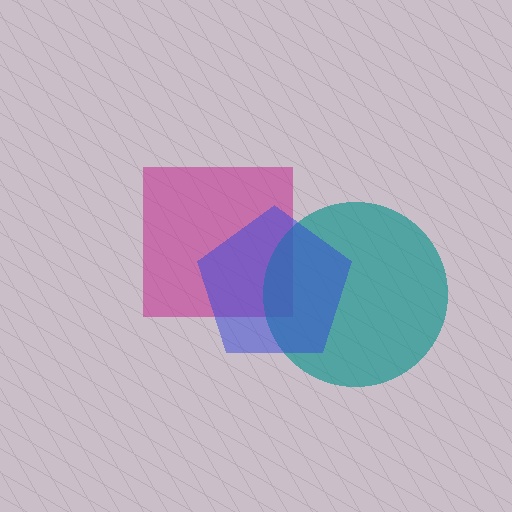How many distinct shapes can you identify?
There are 3 distinct shapes: a magenta square, a teal circle, a blue pentagon.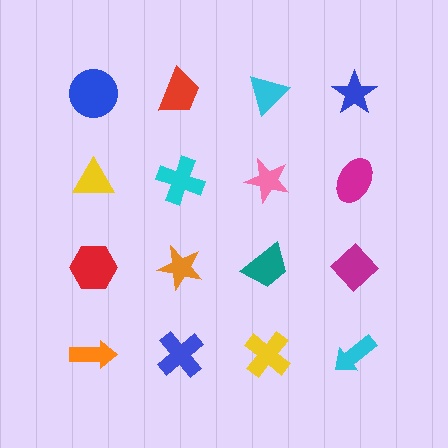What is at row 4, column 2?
A blue cross.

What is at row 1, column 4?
A blue star.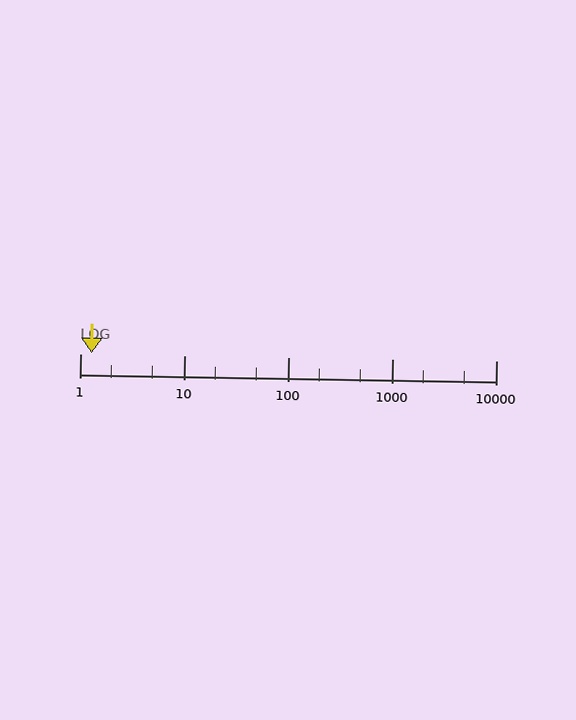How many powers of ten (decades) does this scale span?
The scale spans 4 decades, from 1 to 10000.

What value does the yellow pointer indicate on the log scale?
The pointer indicates approximately 1.3.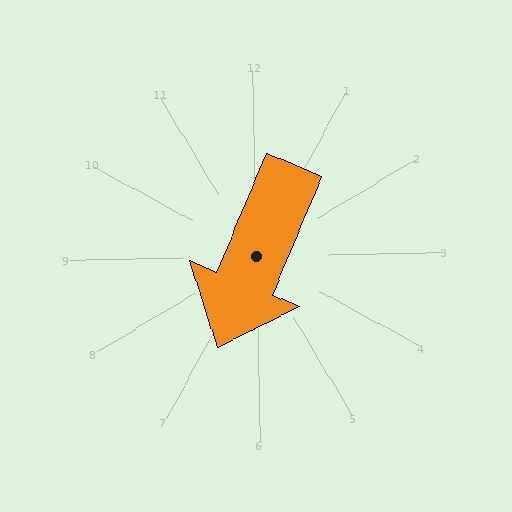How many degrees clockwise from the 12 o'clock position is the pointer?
Approximately 204 degrees.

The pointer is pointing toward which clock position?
Roughly 7 o'clock.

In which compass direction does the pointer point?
Southwest.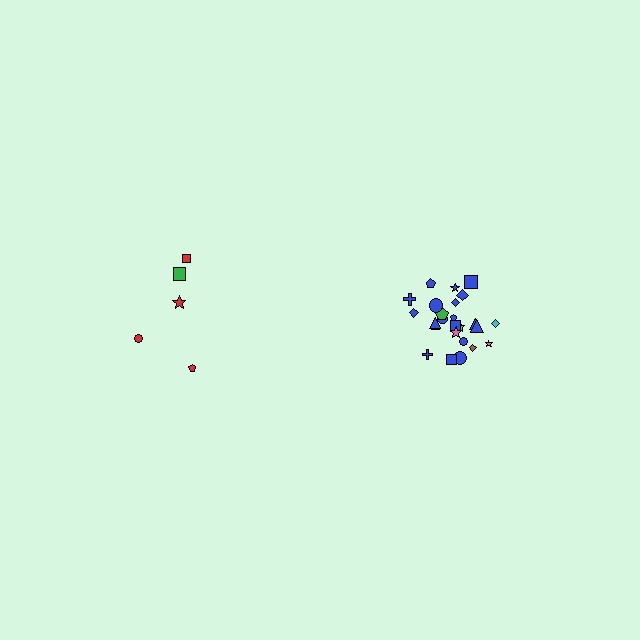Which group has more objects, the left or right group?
The right group.